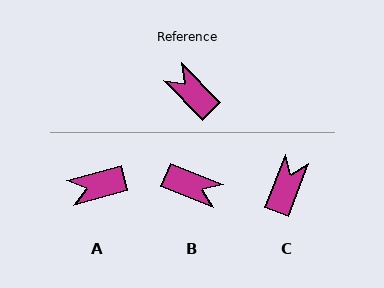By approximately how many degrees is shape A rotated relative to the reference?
Approximately 61 degrees counter-clockwise.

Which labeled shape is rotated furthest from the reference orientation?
B, about 156 degrees away.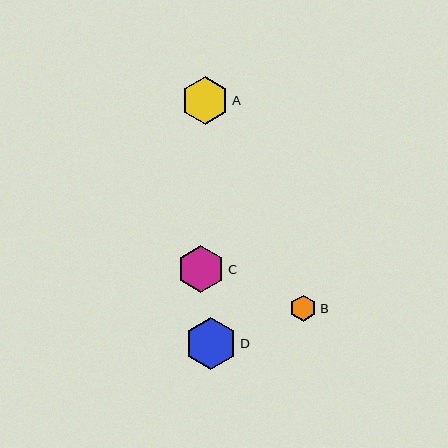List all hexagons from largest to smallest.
From largest to smallest: D, C, A, B.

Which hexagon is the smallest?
Hexagon B is the smallest with a size of approximately 27 pixels.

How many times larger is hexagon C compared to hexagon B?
Hexagon C is approximately 1.8 times the size of hexagon B.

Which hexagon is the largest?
Hexagon D is the largest with a size of approximately 52 pixels.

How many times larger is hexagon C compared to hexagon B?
Hexagon C is approximately 1.8 times the size of hexagon B.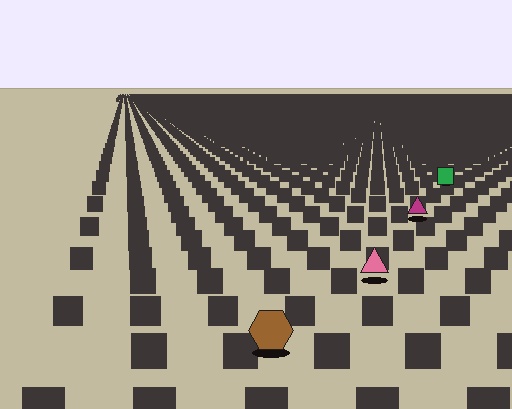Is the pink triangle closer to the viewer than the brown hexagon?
No. The brown hexagon is closer — you can tell from the texture gradient: the ground texture is coarser near it.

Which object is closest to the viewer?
The brown hexagon is closest. The texture marks near it are larger and more spread out.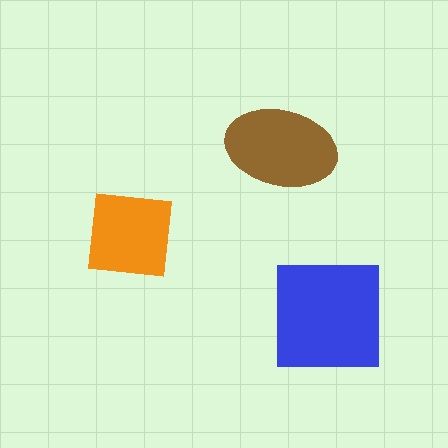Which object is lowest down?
The blue square is bottommost.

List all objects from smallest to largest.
The orange square, the brown ellipse, the blue square.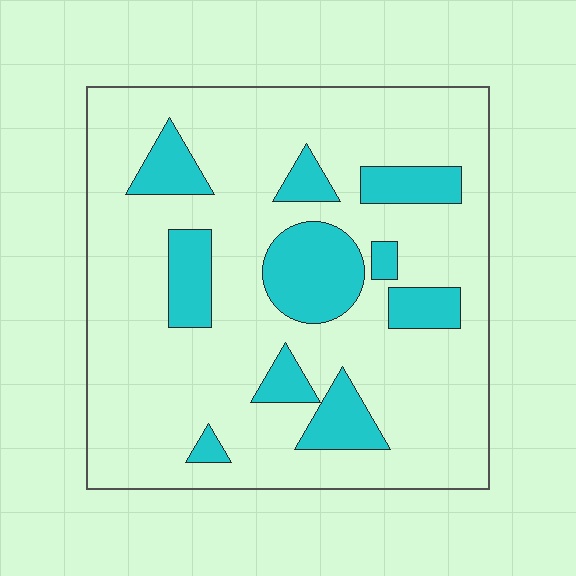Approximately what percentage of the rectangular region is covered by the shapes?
Approximately 20%.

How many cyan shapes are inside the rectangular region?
10.